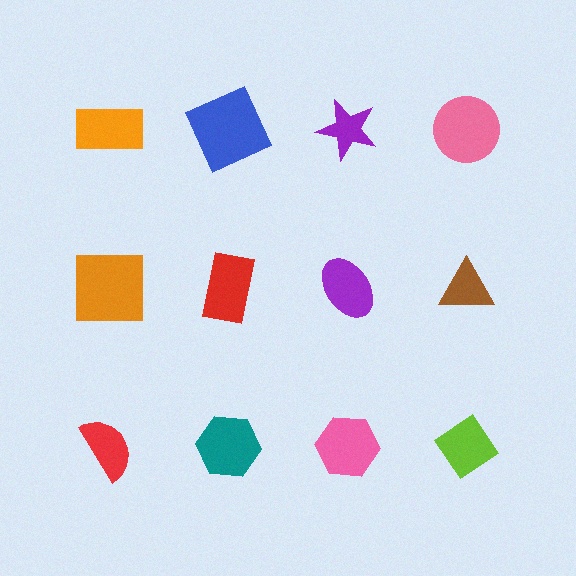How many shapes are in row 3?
4 shapes.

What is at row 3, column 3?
A pink hexagon.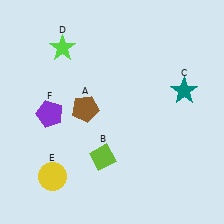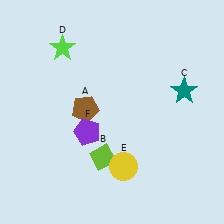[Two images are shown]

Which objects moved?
The objects that moved are: the yellow circle (E), the purple pentagon (F).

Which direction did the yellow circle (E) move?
The yellow circle (E) moved right.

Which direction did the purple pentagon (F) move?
The purple pentagon (F) moved right.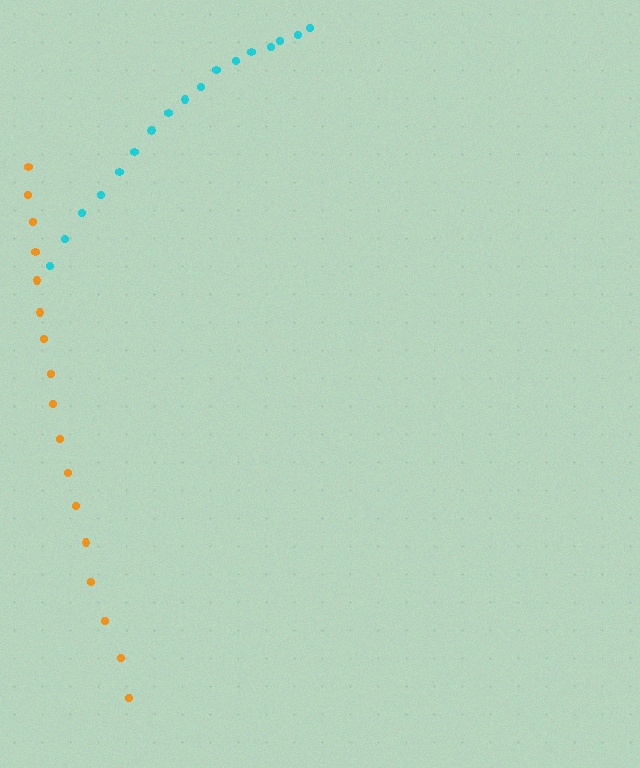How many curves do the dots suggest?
There are 2 distinct paths.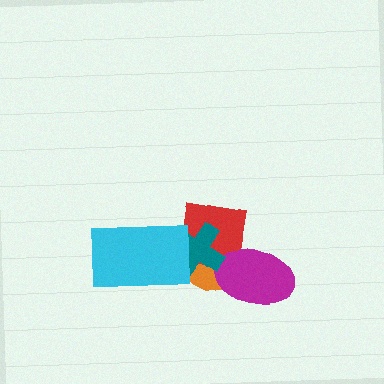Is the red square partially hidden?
Yes, it is partially covered by another shape.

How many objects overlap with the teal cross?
3 objects overlap with the teal cross.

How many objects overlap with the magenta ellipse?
2 objects overlap with the magenta ellipse.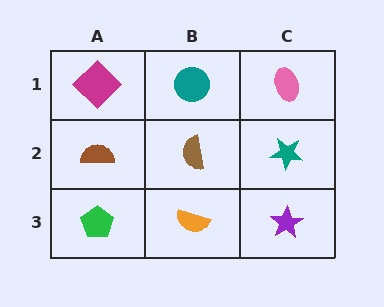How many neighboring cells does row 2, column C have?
3.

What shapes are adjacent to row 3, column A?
A brown semicircle (row 2, column A), an orange semicircle (row 3, column B).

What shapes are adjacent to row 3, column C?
A teal star (row 2, column C), an orange semicircle (row 3, column B).